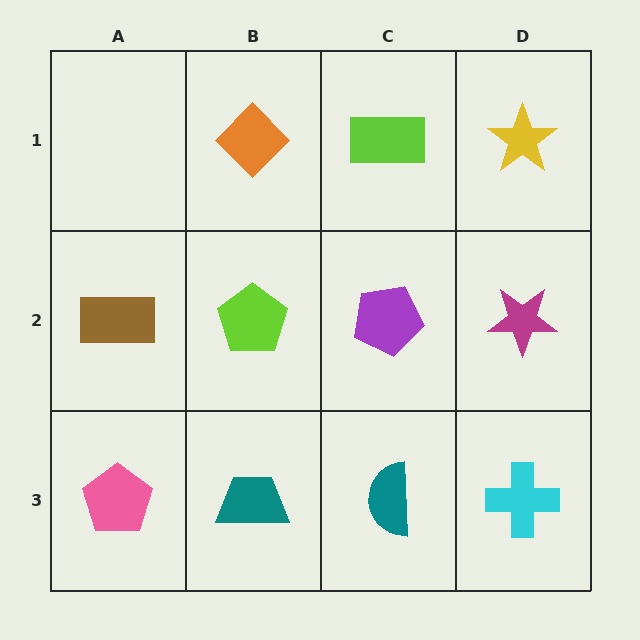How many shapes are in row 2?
4 shapes.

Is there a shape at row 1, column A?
No, that cell is empty.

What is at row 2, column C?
A purple pentagon.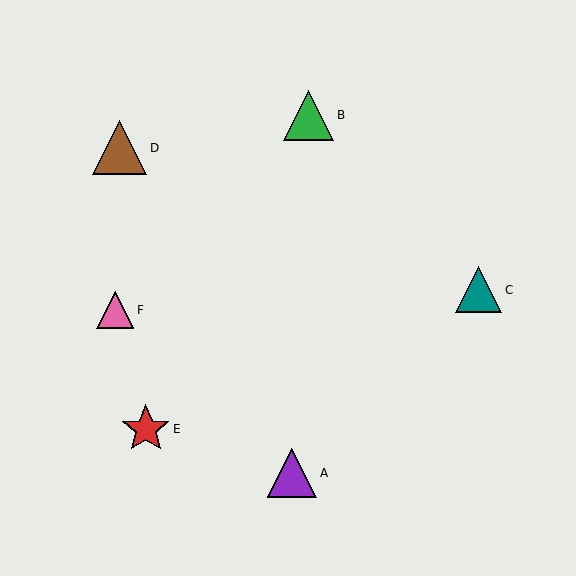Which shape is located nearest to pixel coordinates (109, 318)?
The pink triangle (labeled F) at (115, 310) is nearest to that location.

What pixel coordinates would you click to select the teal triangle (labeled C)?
Click at (479, 290) to select the teal triangle C.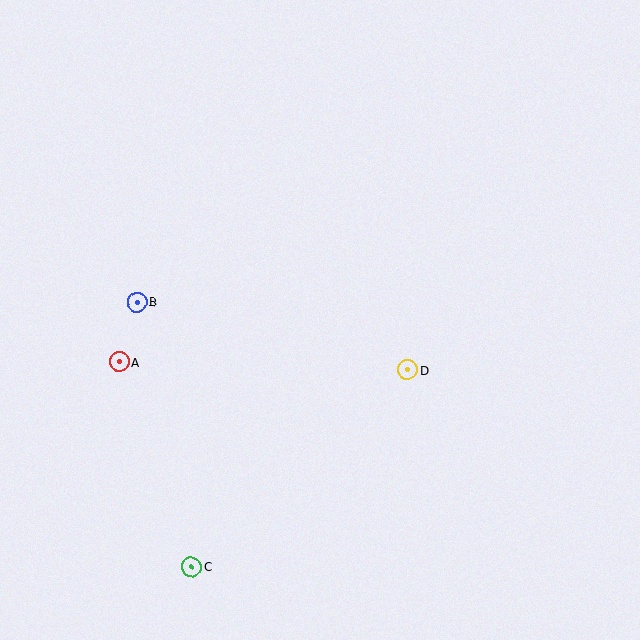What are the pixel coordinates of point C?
Point C is at (191, 567).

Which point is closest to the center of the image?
Point D at (408, 370) is closest to the center.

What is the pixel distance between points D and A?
The distance between D and A is 288 pixels.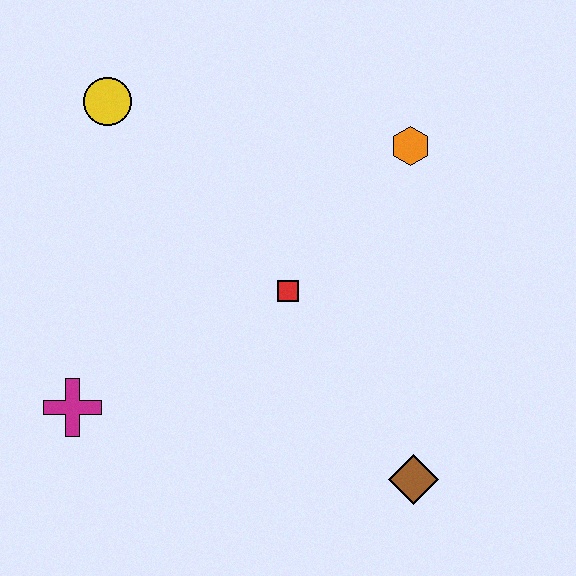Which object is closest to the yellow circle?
The red square is closest to the yellow circle.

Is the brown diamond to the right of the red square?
Yes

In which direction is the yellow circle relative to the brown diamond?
The yellow circle is above the brown diamond.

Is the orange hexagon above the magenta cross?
Yes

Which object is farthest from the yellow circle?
The brown diamond is farthest from the yellow circle.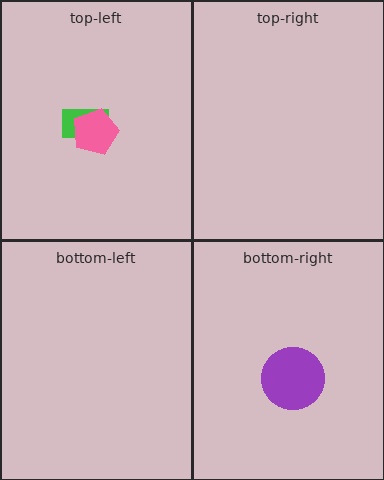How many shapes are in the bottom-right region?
1.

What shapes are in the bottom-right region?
The purple circle.